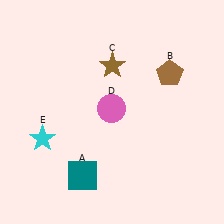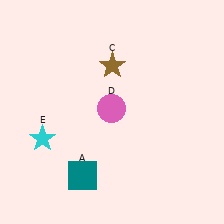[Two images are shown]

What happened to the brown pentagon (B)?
The brown pentagon (B) was removed in Image 2. It was in the top-right area of Image 1.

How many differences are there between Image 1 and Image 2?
There is 1 difference between the two images.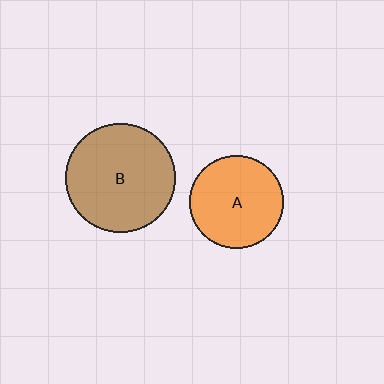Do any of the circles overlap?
No, none of the circles overlap.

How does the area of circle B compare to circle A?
Approximately 1.4 times.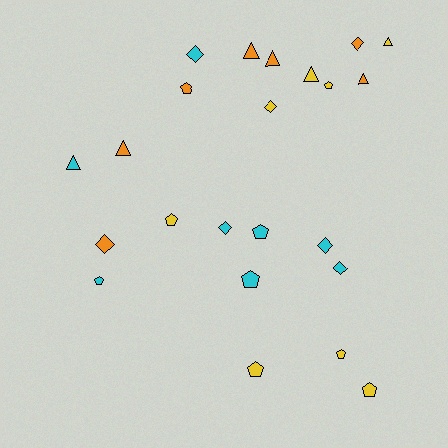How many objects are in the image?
There are 23 objects.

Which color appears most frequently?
Yellow, with 8 objects.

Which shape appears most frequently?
Pentagon, with 9 objects.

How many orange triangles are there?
There are 4 orange triangles.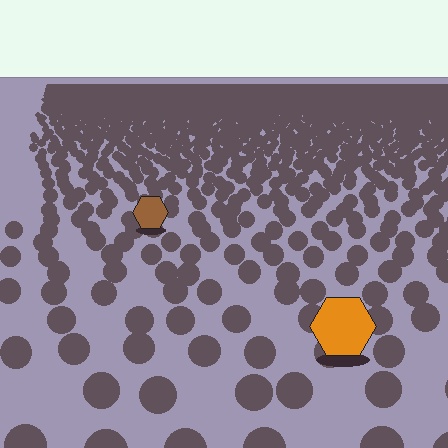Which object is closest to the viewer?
The orange hexagon is closest. The texture marks near it are larger and more spread out.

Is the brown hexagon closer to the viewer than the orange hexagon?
No. The orange hexagon is closer — you can tell from the texture gradient: the ground texture is coarser near it.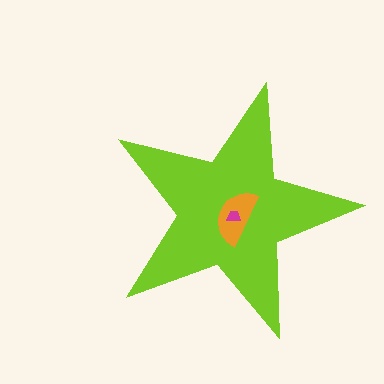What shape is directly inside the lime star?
The orange semicircle.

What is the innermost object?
The magenta trapezoid.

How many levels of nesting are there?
3.